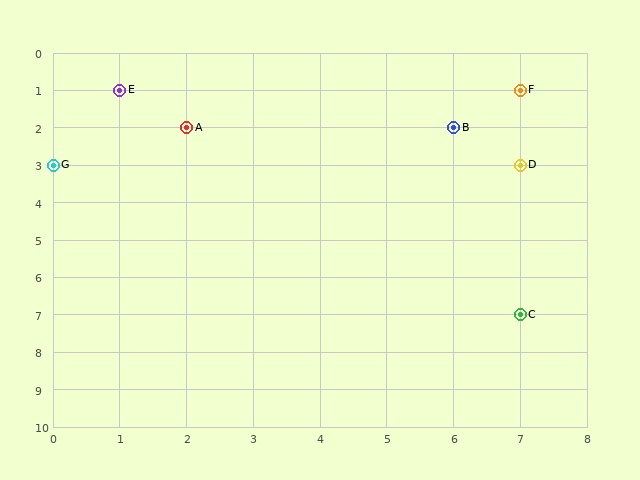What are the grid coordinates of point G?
Point G is at grid coordinates (0, 3).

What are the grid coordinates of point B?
Point B is at grid coordinates (6, 2).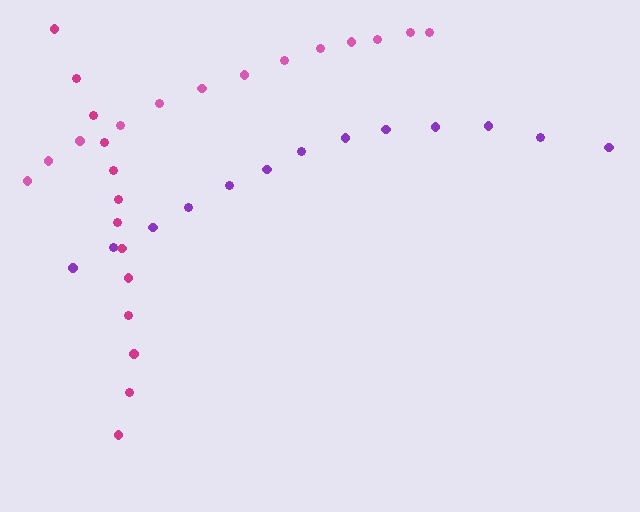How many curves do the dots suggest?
There are 3 distinct paths.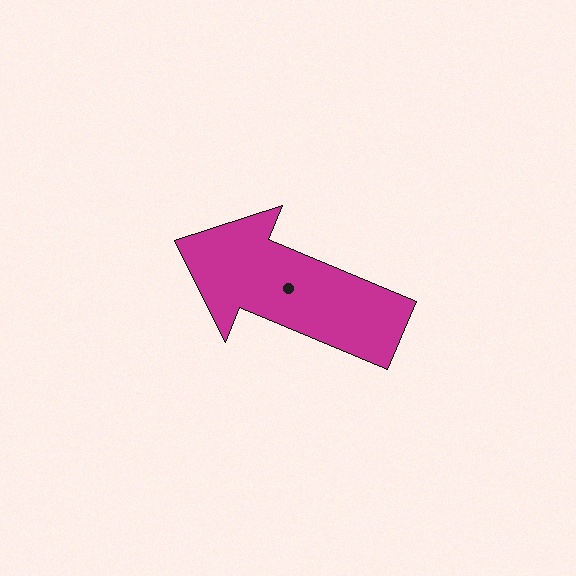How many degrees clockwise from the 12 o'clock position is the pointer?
Approximately 293 degrees.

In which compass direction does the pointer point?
Northwest.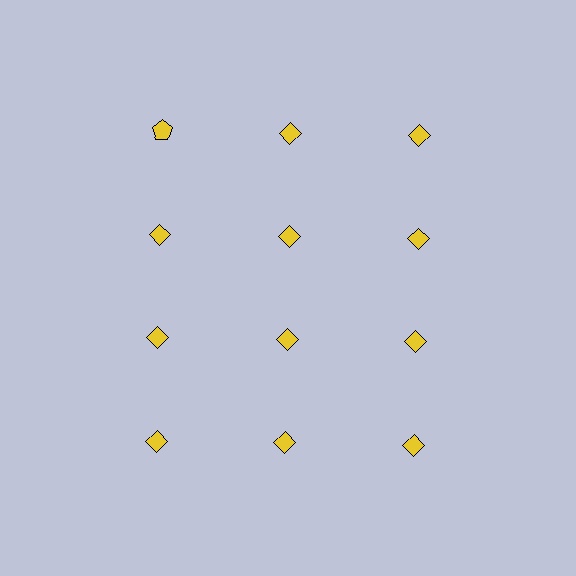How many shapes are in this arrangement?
There are 12 shapes arranged in a grid pattern.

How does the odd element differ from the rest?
It has a different shape: pentagon instead of diamond.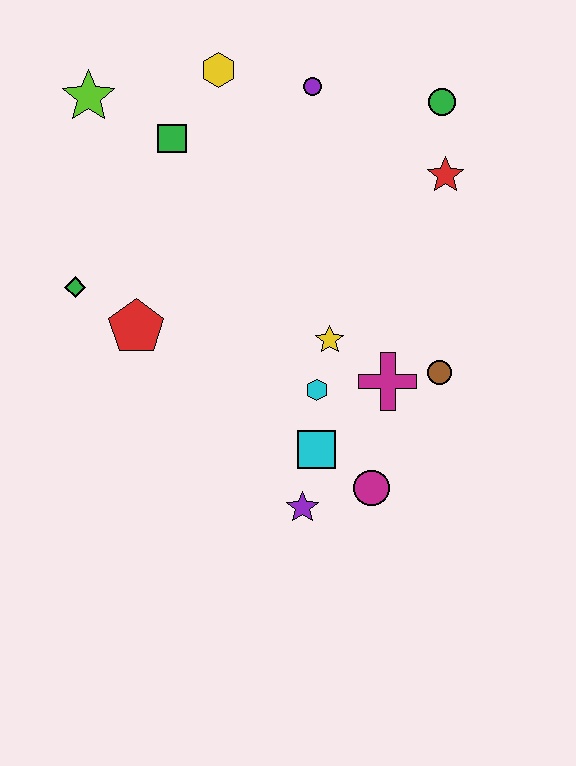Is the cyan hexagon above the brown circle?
No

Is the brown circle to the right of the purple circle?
Yes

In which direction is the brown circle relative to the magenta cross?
The brown circle is to the right of the magenta cross.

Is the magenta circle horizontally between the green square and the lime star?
No